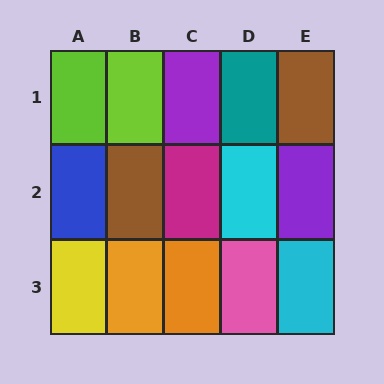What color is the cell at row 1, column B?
Lime.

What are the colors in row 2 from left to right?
Blue, brown, magenta, cyan, purple.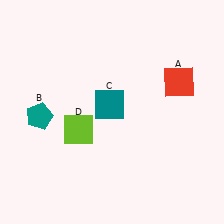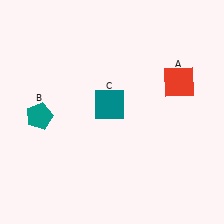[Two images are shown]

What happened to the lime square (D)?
The lime square (D) was removed in Image 2. It was in the bottom-left area of Image 1.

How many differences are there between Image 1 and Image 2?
There is 1 difference between the two images.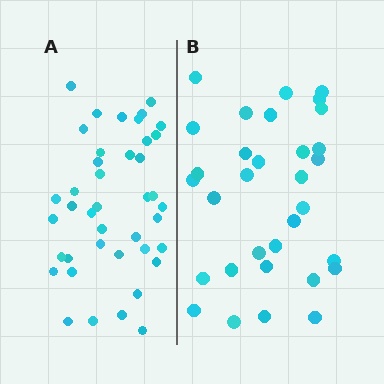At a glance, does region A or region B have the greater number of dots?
Region A (the left region) has more dots.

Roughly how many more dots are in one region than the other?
Region A has roughly 8 or so more dots than region B.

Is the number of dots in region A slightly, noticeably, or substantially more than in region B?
Region A has noticeably more, but not dramatically so. The ratio is roughly 1.3 to 1.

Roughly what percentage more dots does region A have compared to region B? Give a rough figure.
About 30% more.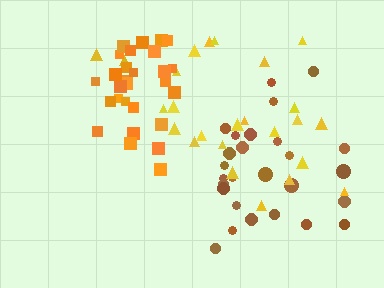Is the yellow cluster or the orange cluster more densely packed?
Orange.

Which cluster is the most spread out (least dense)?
Yellow.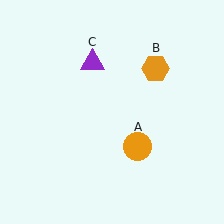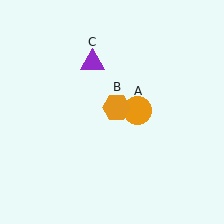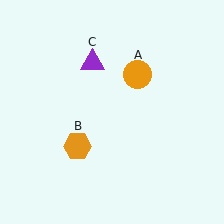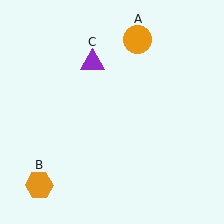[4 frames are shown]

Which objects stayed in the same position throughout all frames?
Purple triangle (object C) remained stationary.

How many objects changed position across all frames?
2 objects changed position: orange circle (object A), orange hexagon (object B).